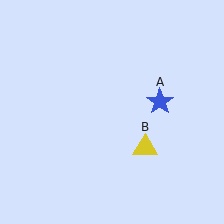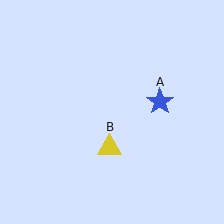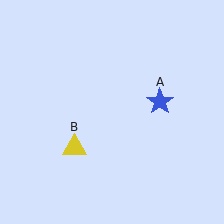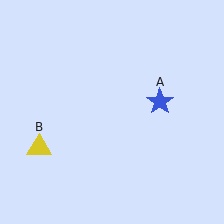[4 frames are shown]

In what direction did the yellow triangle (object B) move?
The yellow triangle (object B) moved left.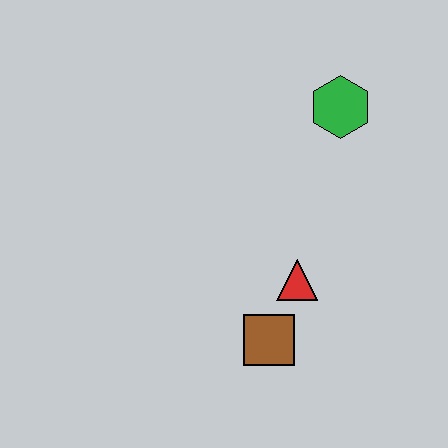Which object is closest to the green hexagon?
The red triangle is closest to the green hexagon.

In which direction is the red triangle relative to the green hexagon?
The red triangle is below the green hexagon.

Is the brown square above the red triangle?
No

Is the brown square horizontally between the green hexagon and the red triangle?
No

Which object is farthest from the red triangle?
The green hexagon is farthest from the red triangle.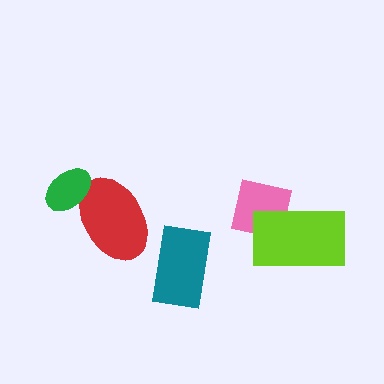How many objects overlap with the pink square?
1 object overlaps with the pink square.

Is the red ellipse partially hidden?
Yes, it is partially covered by another shape.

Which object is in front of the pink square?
The lime rectangle is in front of the pink square.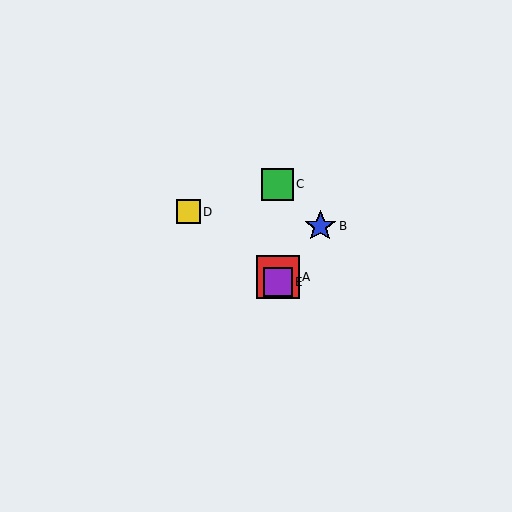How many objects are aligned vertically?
3 objects (A, C, E) are aligned vertically.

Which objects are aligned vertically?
Objects A, C, E are aligned vertically.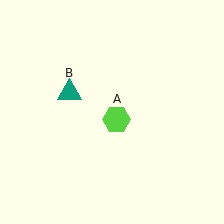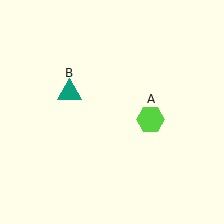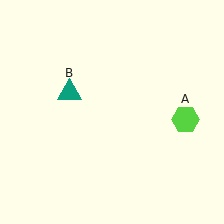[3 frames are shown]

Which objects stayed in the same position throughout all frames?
Teal triangle (object B) remained stationary.